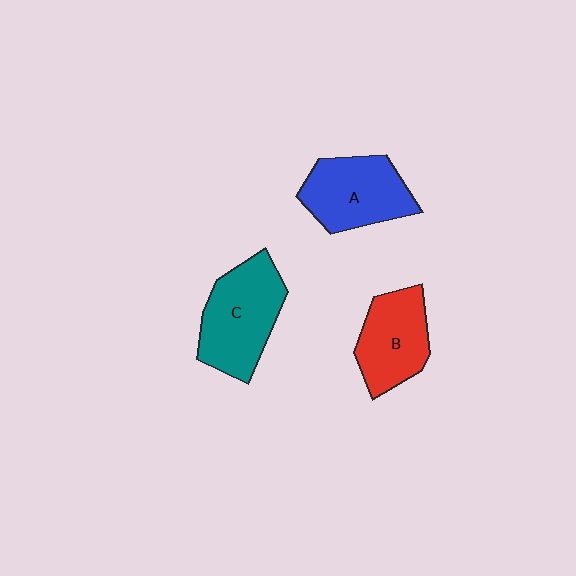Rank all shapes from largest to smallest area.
From largest to smallest: C (teal), A (blue), B (red).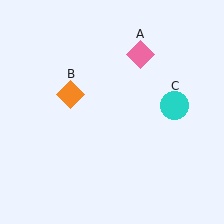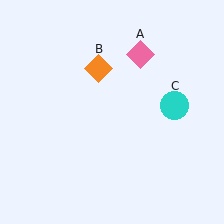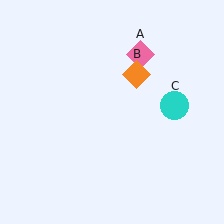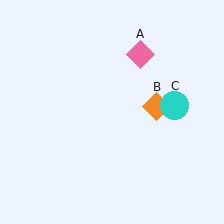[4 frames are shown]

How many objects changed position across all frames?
1 object changed position: orange diamond (object B).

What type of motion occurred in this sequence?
The orange diamond (object B) rotated clockwise around the center of the scene.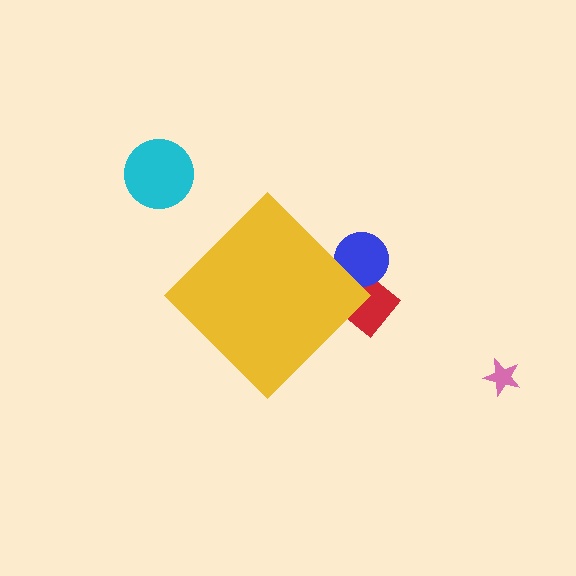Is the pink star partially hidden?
No, the pink star is fully visible.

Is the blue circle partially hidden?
Yes, the blue circle is partially hidden behind the yellow diamond.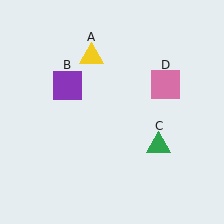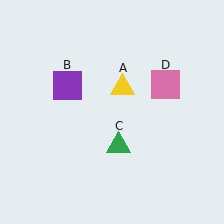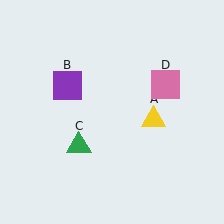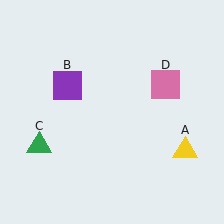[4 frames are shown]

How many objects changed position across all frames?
2 objects changed position: yellow triangle (object A), green triangle (object C).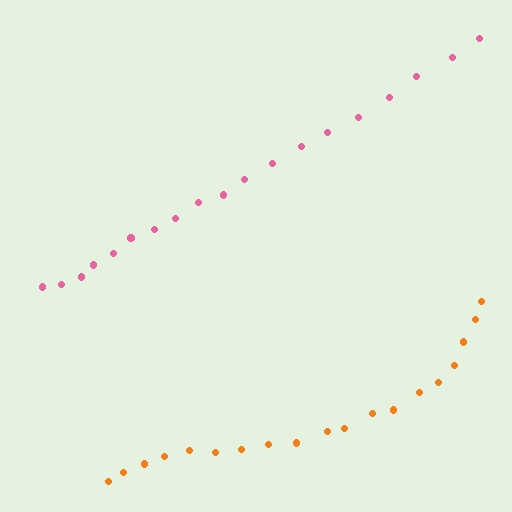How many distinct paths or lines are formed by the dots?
There are 2 distinct paths.